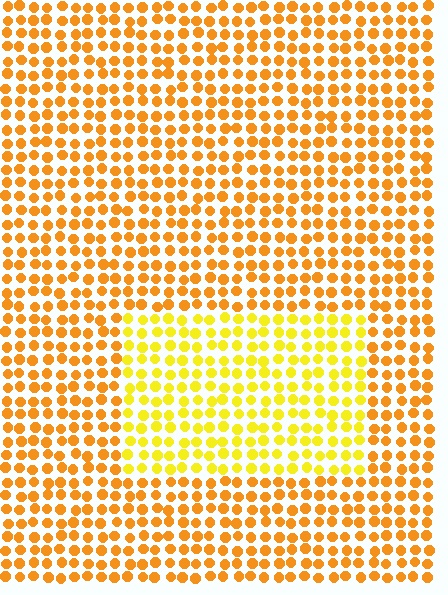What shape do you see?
I see a rectangle.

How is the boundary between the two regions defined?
The boundary is defined purely by a slight shift in hue (about 26 degrees). Spacing, size, and orientation are identical on both sides.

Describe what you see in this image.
The image is filled with small orange elements in a uniform arrangement. A rectangle-shaped region is visible where the elements are tinted to a slightly different hue, forming a subtle color boundary.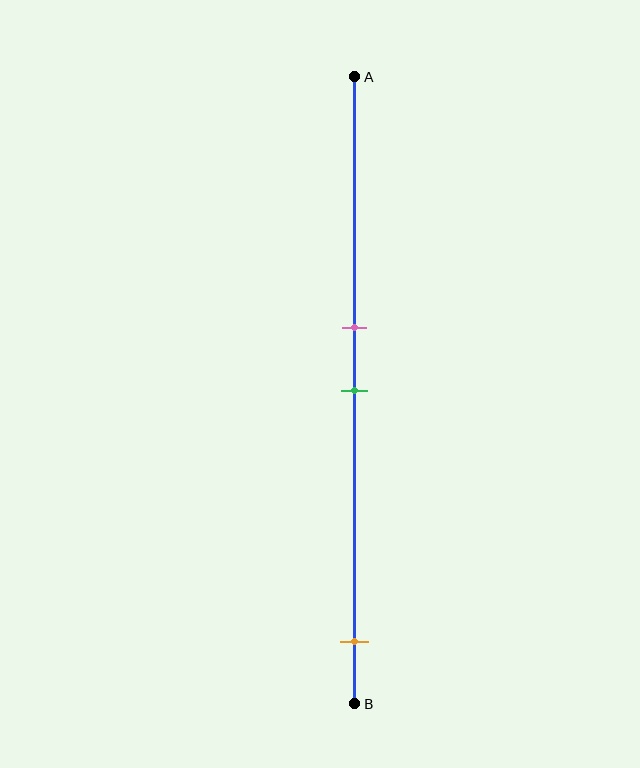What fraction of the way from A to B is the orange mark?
The orange mark is approximately 90% (0.9) of the way from A to B.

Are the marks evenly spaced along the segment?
No, the marks are not evenly spaced.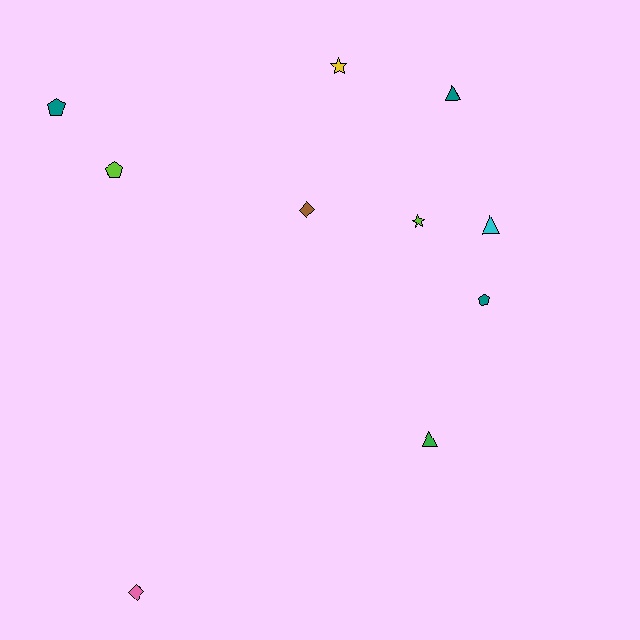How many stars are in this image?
There are 2 stars.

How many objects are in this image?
There are 10 objects.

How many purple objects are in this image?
There are no purple objects.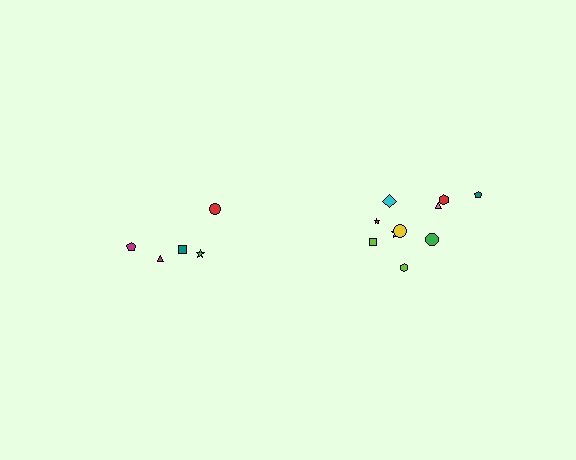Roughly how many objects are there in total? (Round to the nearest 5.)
Roughly 15 objects in total.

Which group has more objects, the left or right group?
The right group.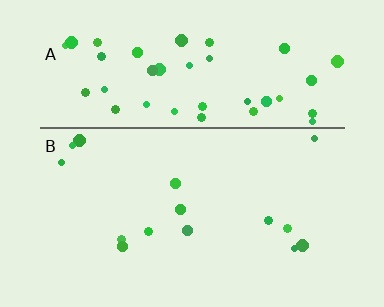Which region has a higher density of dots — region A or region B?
A (the top).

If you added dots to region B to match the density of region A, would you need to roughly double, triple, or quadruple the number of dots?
Approximately triple.